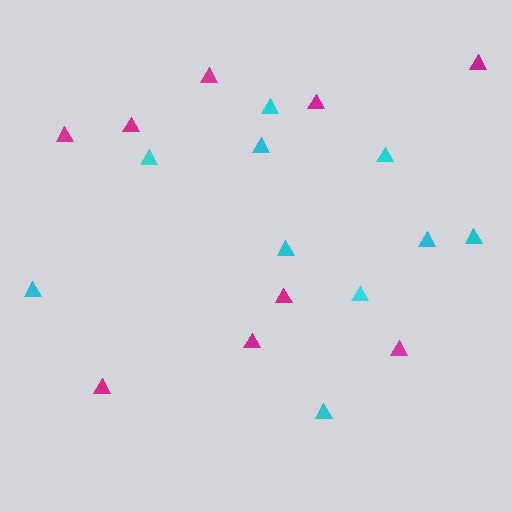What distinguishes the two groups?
There are 2 groups: one group of cyan triangles (10) and one group of magenta triangles (9).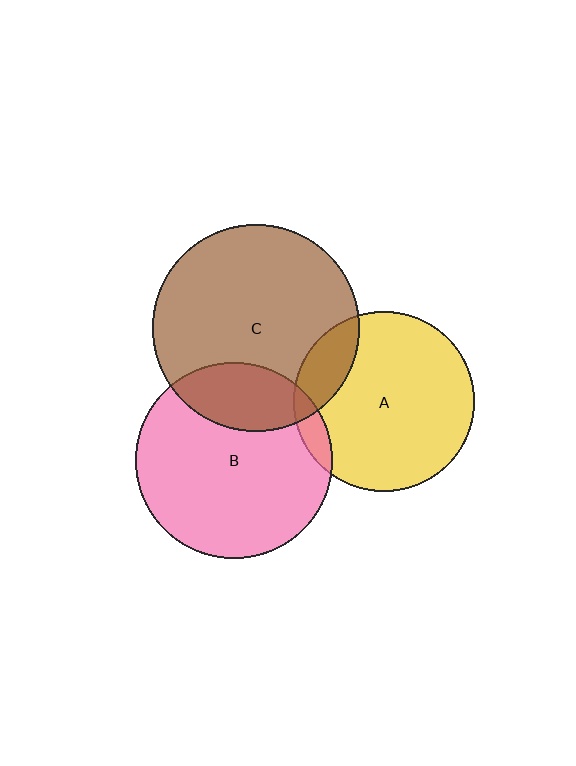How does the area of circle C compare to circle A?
Approximately 1.3 times.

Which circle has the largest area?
Circle C (brown).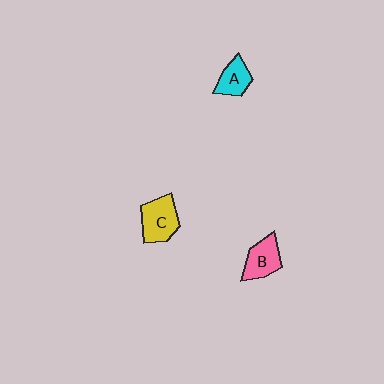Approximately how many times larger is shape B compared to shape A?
Approximately 1.2 times.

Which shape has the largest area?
Shape C (yellow).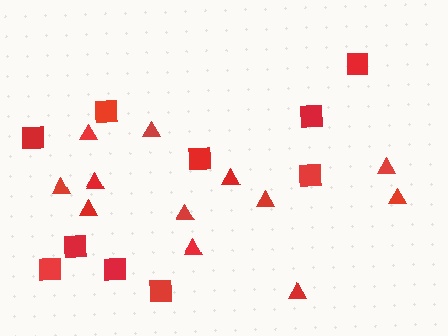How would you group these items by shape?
There are 2 groups: one group of triangles (12) and one group of squares (10).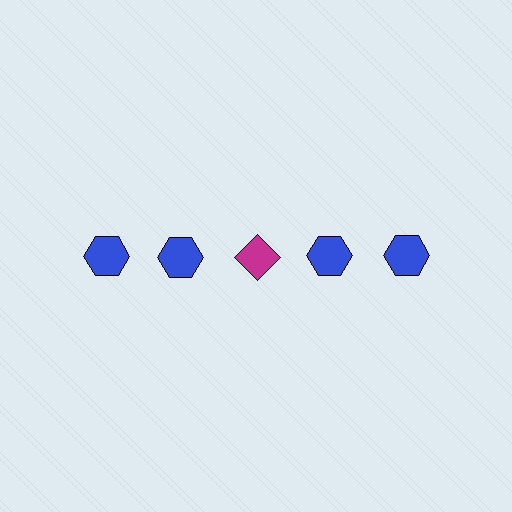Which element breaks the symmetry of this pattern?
The magenta diamond in the top row, center column breaks the symmetry. All other shapes are blue hexagons.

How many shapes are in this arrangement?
There are 5 shapes arranged in a grid pattern.